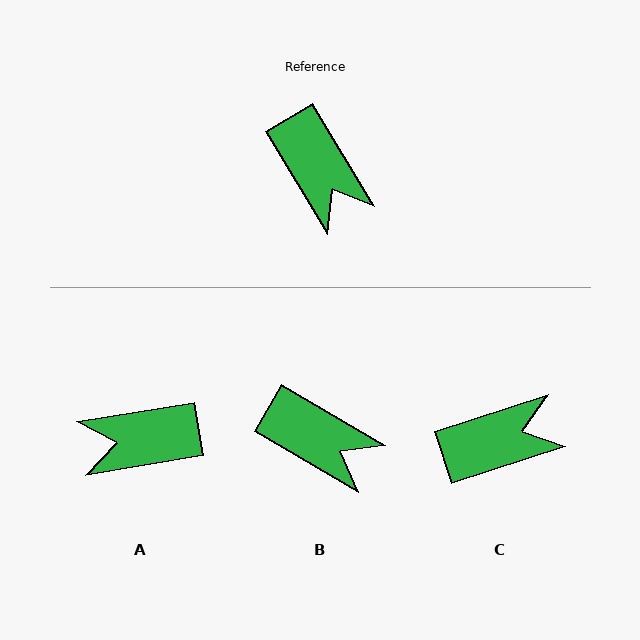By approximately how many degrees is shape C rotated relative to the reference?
Approximately 77 degrees counter-clockwise.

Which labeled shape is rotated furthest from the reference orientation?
A, about 112 degrees away.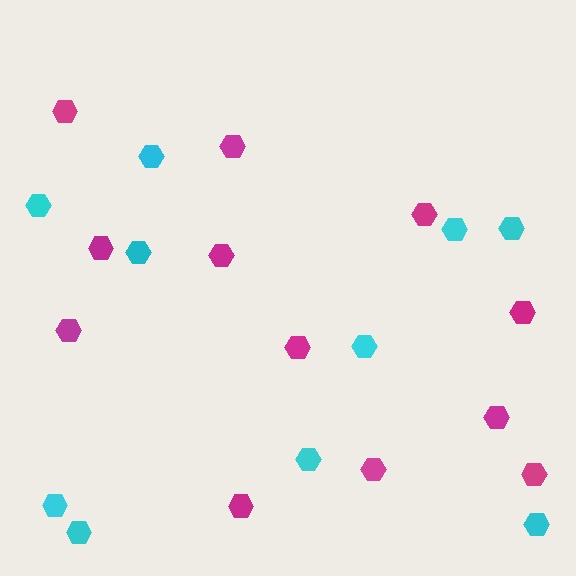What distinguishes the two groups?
There are 2 groups: one group of magenta hexagons (12) and one group of cyan hexagons (10).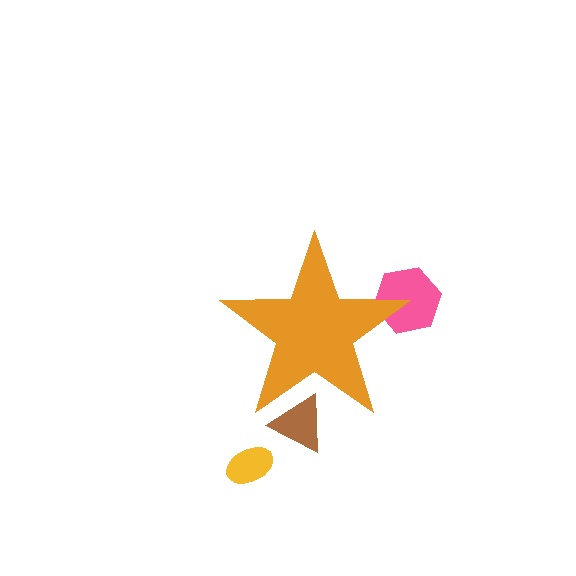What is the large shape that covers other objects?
An orange star.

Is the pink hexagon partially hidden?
Yes, the pink hexagon is partially hidden behind the orange star.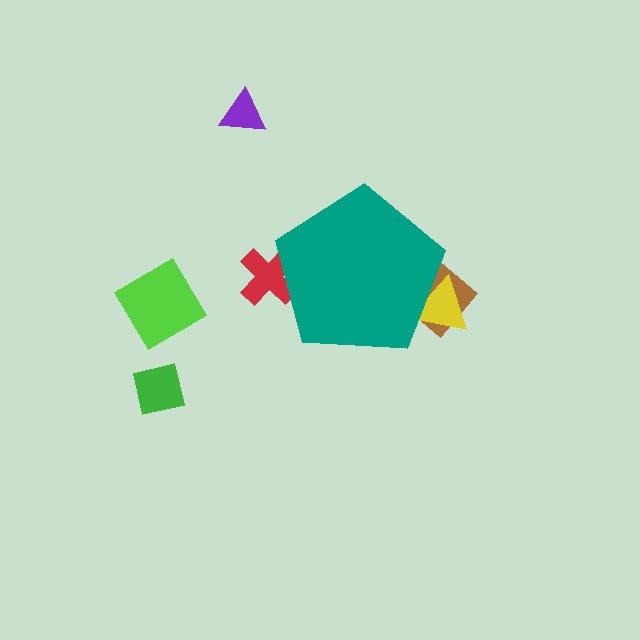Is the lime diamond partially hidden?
No, the lime diamond is fully visible.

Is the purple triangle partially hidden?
No, the purple triangle is fully visible.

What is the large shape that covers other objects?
A teal pentagon.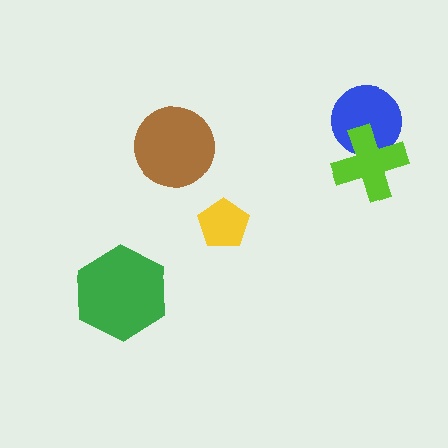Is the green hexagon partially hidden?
No, no other shape covers it.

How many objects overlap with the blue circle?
1 object overlaps with the blue circle.